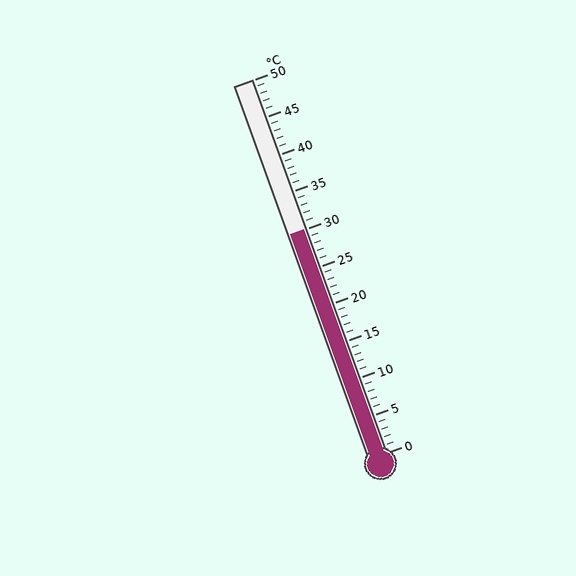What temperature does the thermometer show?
The thermometer shows approximately 30°C.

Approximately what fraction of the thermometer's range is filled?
The thermometer is filled to approximately 60% of its range.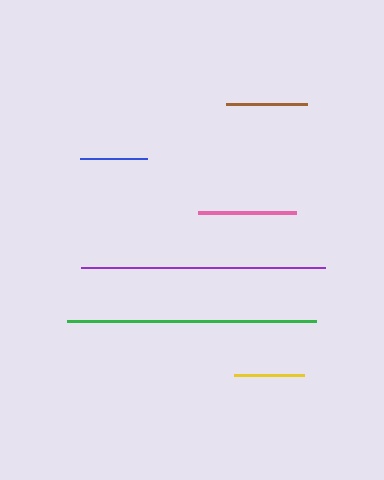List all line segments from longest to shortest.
From longest to shortest: green, purple, pink, brown, yellow, blue.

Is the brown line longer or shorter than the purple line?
The purple line is longer than the brown line.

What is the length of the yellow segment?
The yellow segment is approximately 70 pixels long.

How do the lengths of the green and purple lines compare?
The green and purple lines are approximately the same length.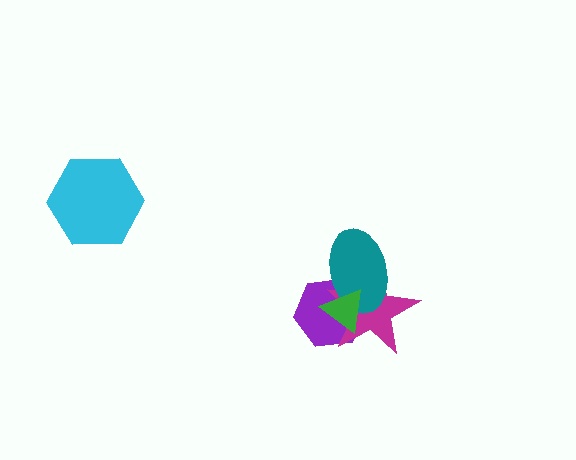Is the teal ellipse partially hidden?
Yes, it is partially covered by another shape.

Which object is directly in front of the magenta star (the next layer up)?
The teal ellipse is directly in front of the magenta star.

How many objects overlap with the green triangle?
3 objects overlap with the green triangle.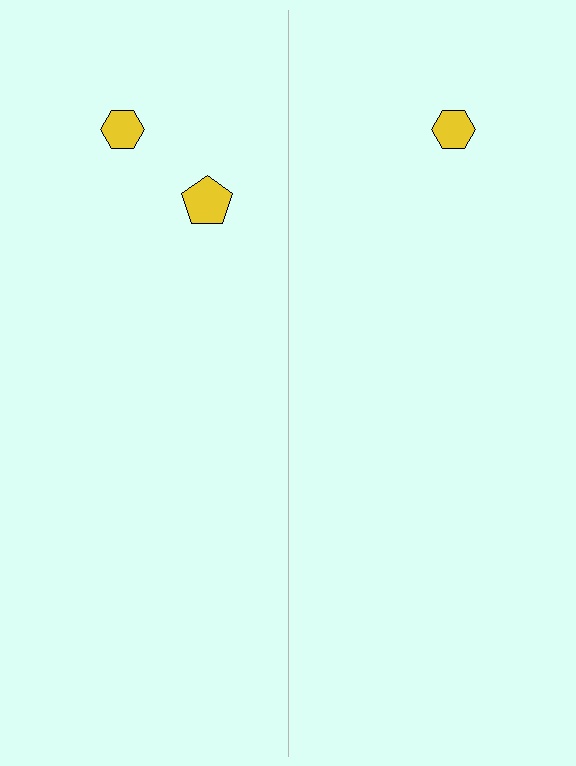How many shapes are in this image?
There are 3 shapes in this image.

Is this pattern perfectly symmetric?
No, the pattern is not perfectly symmetric. A yellow pentagon is missing from the right side.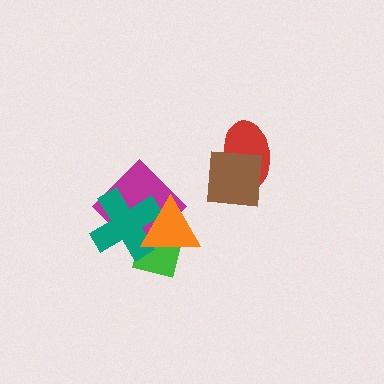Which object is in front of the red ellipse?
The brown square is in front of the red ellipse.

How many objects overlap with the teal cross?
3 objects overlap with the teal cross.